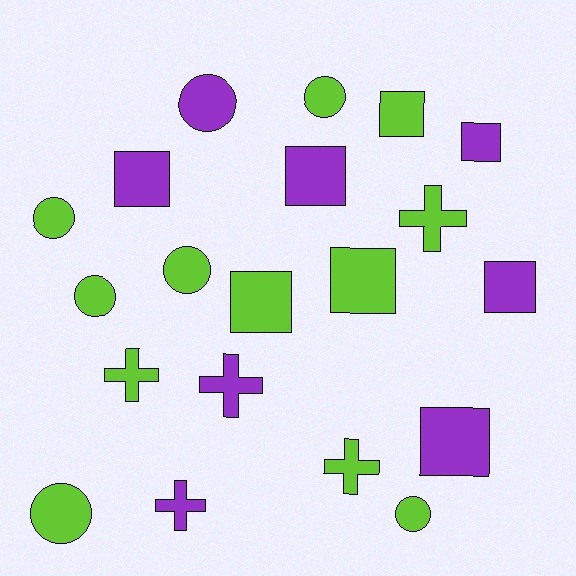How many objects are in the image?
There are 20 objects.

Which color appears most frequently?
Lime, with 12 objects.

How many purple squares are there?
There are 5 purple squares.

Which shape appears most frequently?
Square, with 8 objects.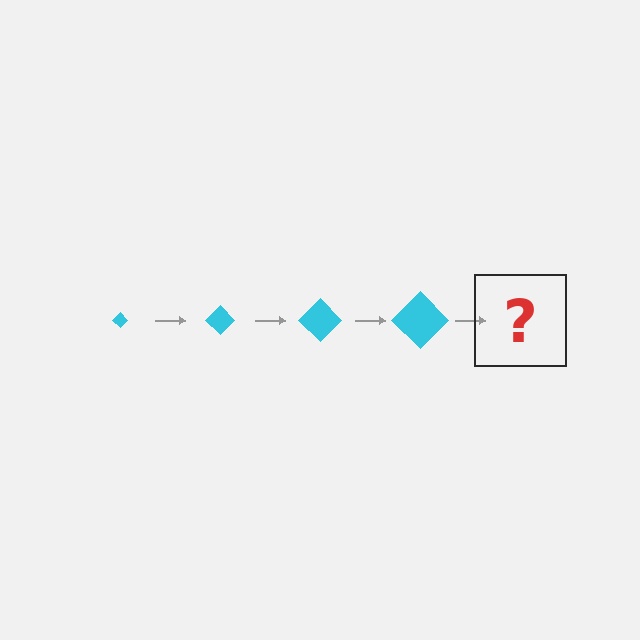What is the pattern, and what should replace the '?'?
The pattern is that the diamond gets progressively larger each step. The '?' should be a cyan diamond, larger than the previous one.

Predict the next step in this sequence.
The next step is a cyan diamond, larger than the previous one.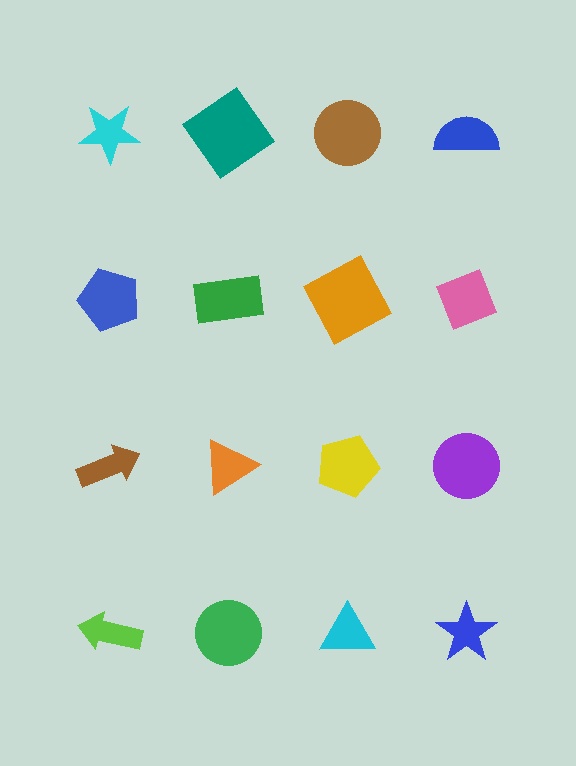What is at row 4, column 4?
A blue star.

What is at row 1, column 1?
A cyan star.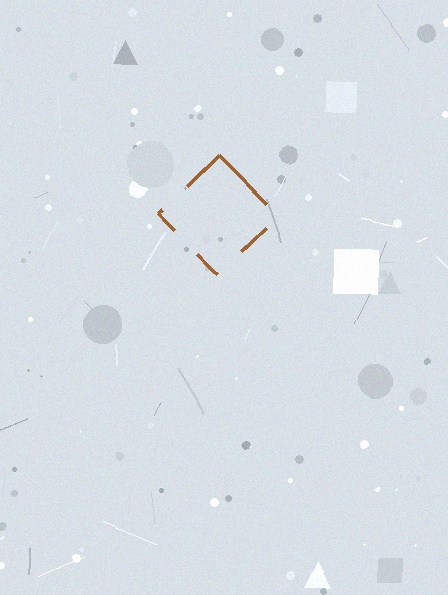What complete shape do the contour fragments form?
The contour fragments form a diamond.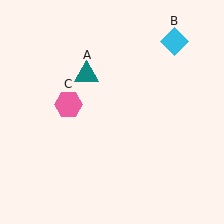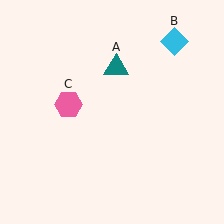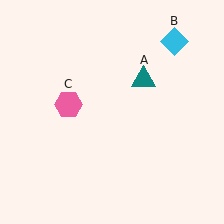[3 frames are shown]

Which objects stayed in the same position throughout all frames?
Cyan diamond (object B) and pink hexagon (object C) remained stationary.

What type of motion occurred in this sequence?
The teal triangle (object A) rotated clockwise around the center of the scene.